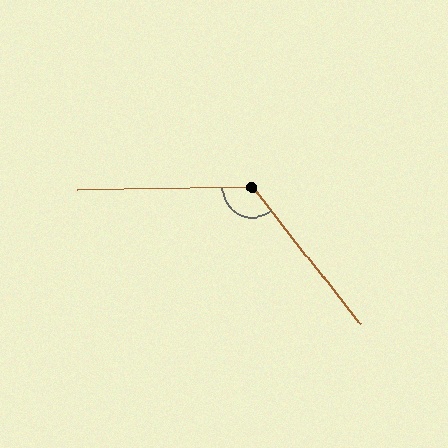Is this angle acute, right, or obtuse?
It is obtuse.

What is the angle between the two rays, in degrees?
Approximately 127 degrees.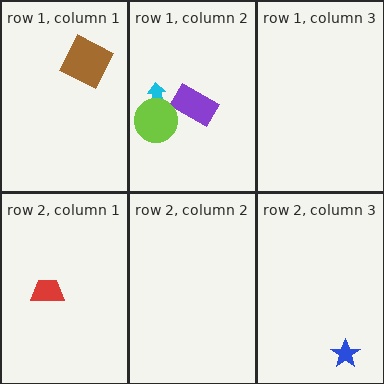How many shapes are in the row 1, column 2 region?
3.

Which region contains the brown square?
The row 1, column 1 region.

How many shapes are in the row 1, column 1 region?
1.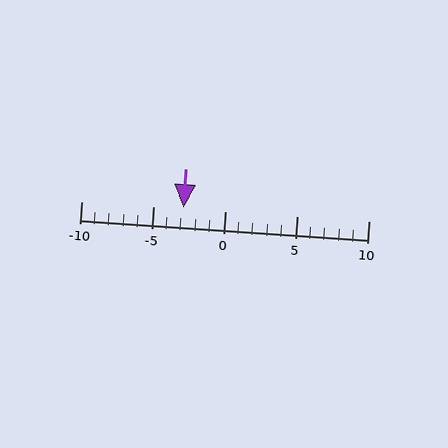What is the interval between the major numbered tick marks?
The major tick marks are spaced 5 units apart.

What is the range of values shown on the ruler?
The ruler shows values from -10 to 10.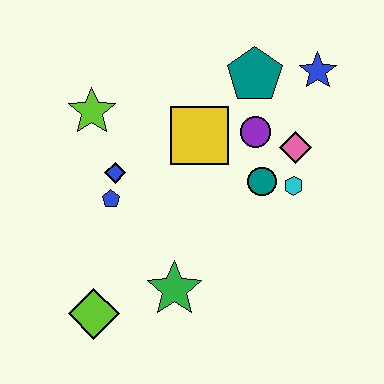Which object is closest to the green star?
The lime diamond is closest to the green star.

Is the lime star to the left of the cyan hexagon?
Yes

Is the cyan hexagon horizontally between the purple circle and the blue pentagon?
No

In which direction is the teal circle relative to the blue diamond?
The teal circle is to the right of the blue diamond.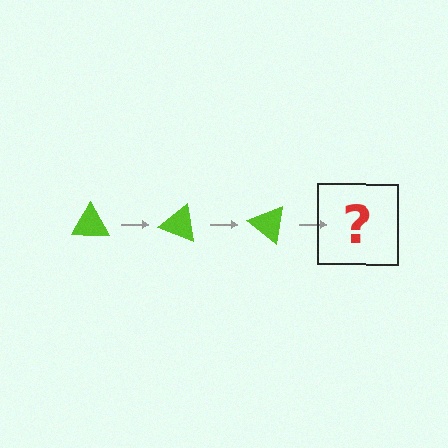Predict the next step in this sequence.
The next step is a lime triangle rotated 60 degrees.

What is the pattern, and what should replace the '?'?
The pattern is that the triangle rotates 20 degrees each step. The '?' should be a lime triangle rotated 60 degrees.